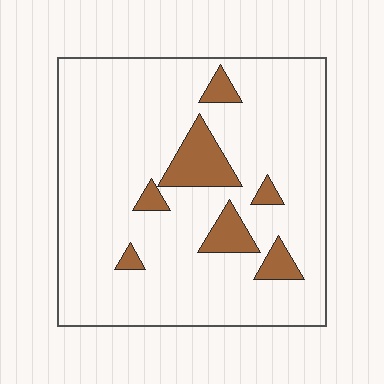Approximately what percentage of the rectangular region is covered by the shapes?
Approximately 10%.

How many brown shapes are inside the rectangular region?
7.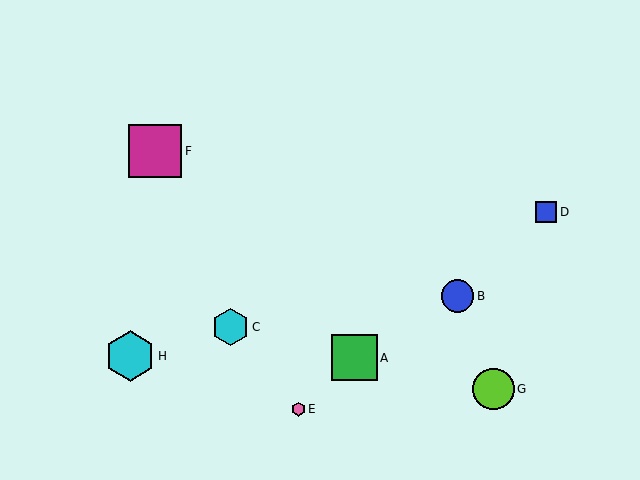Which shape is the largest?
The magenta square (labeled F) is the largest.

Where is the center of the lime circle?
The center of the lime circle is at (493, 389).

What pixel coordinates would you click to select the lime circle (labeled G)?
Click at (493, 389) to select the lime circle G.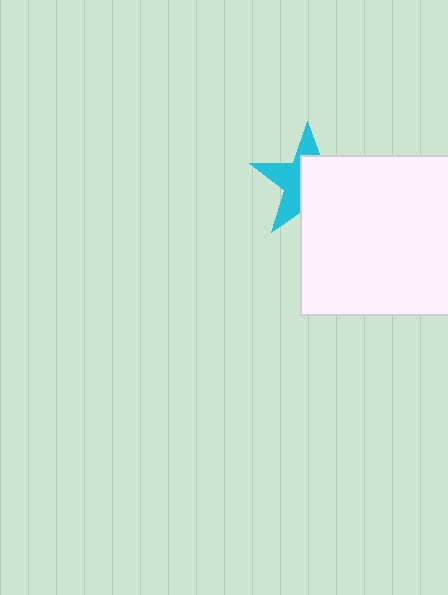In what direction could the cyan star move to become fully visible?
The cyan star could move toward the upper-left. That would shift it out from behind the white rectangle entirely.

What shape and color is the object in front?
The object in front is a white rectangle.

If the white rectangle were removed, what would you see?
You would see the complete cyan star.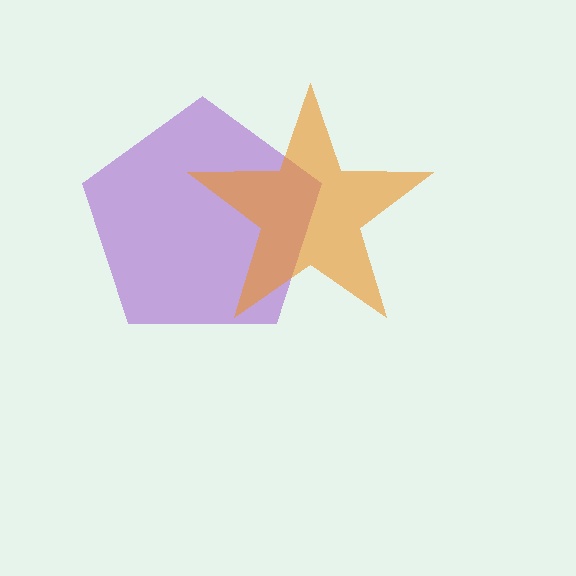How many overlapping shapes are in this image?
There are 2 overlapping shapes in the image.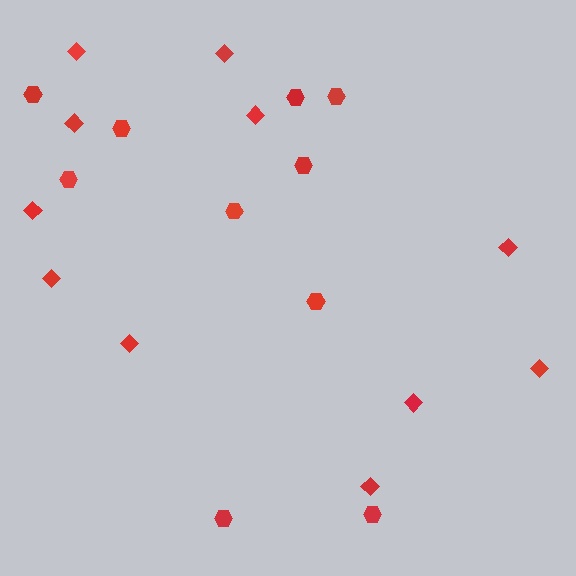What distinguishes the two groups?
There are 2 groups: one group of hexagons (10) and one group of diamonds (11).